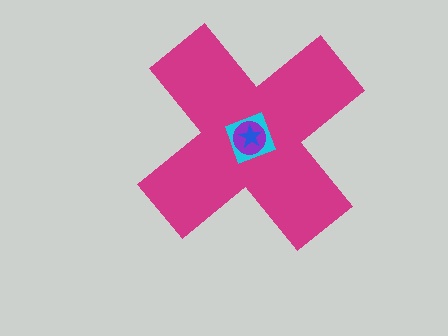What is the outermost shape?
The magenta cross.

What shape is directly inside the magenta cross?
The cyan diamond.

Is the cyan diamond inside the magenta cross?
Yes.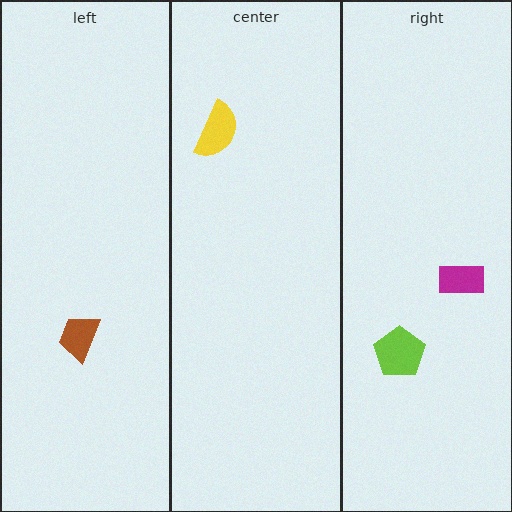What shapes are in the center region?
The yellow semicircle.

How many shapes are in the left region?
1.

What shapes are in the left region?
The brown trapezoid.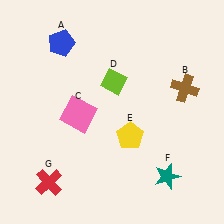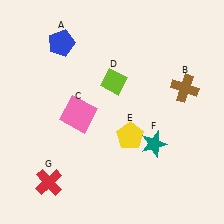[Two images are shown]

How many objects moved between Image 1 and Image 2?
1 object moved between the two images.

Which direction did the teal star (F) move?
The teal star (F) moved up.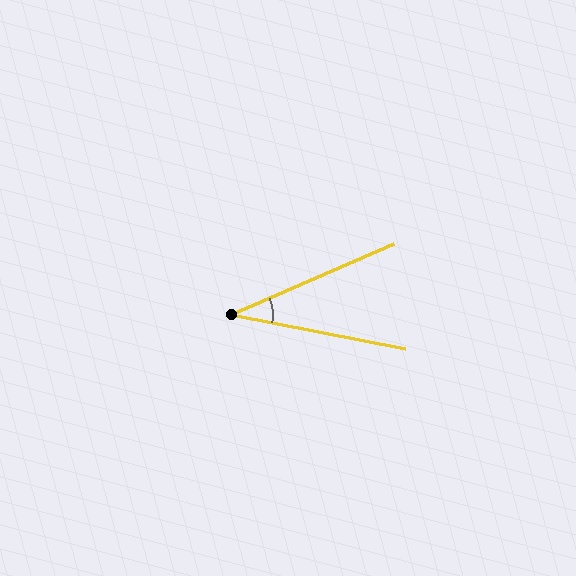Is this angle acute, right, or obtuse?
It is acute.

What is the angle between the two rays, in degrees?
Approximately 34 degrees.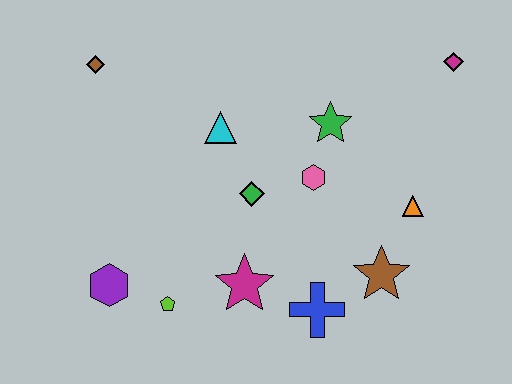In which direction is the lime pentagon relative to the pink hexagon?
The lime pentagon is to the left of the pink hexagon.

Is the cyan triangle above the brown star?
Yes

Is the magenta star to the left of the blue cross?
Yes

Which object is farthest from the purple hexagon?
The magenta diamond is farthest from the purple hexagon.